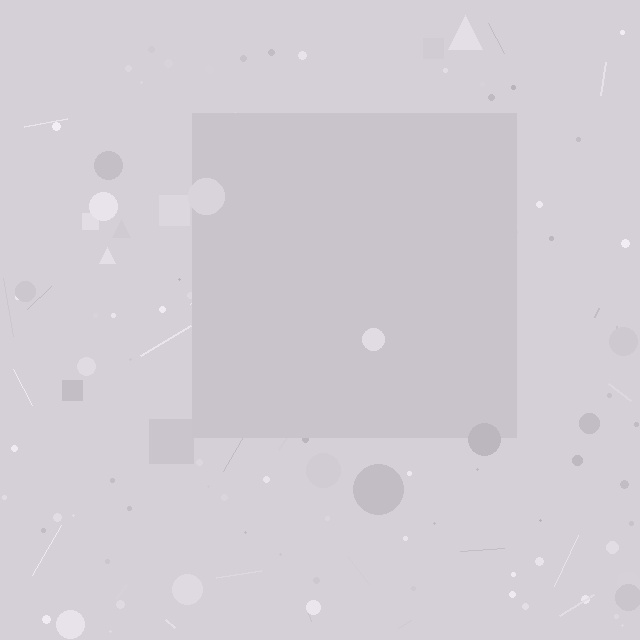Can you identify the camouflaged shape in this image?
The camouflaged shape is a square.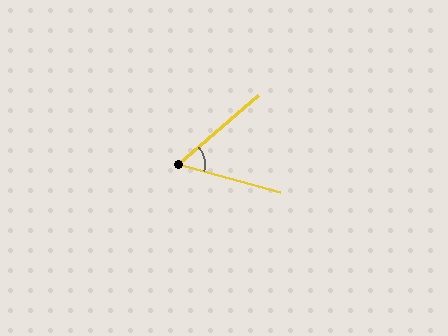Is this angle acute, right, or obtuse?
It is acute.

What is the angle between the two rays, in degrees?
Approximately 56 degrees.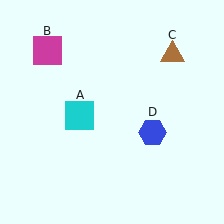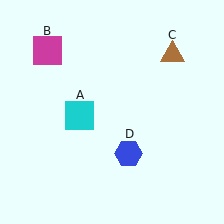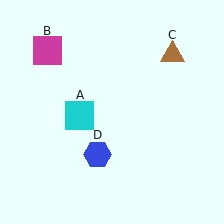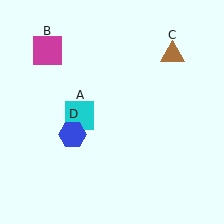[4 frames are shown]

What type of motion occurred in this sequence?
The blue hexagon (object D) rotated clockwise around the center of the scene.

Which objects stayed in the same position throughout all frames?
Cyan square (object A) and magenta square (object B) and brown triangle (object C) remained stationary.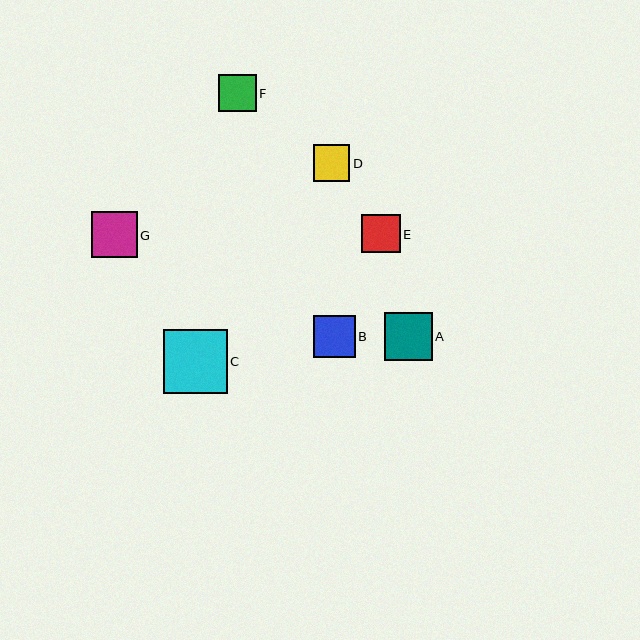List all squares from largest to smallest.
From largest to smallest: C, A, G, B, E, F, D.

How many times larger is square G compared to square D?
Square G is approximately 1.2 times the size of square D.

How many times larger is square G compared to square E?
Square G is approximately 1.2 times the size of square E.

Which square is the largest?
Square C is the largest with a size of approximately 64 pixels.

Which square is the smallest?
Square D is the smallest with a size of approximately 37 pixels.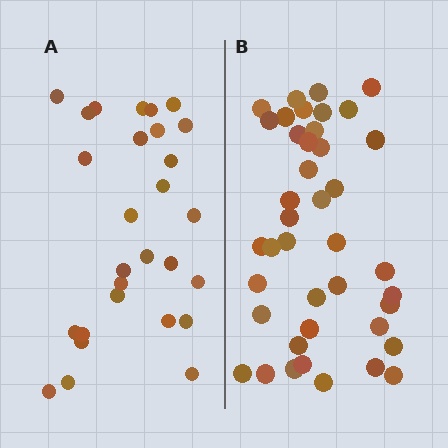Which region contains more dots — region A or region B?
Region B (the right region) has more dots.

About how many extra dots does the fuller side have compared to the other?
Region B has approximately 15 more dots than region A.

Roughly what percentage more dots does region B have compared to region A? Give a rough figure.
About 45% more.